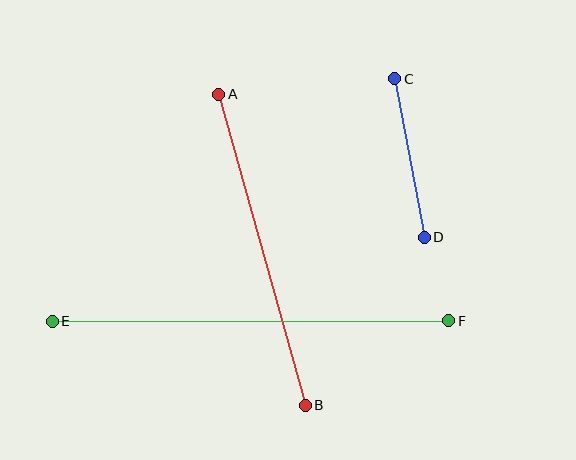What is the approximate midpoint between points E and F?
The midpoint is at approximately (251, 321) pixels.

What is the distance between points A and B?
The distance is approximately 323 pixels.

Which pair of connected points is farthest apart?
Points E and F are farthest apart.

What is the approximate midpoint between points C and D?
The midpoint is at approximately (409, 158) pixels.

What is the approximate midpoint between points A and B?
The midpoint is at approximately (262, 250) pixels.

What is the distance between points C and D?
The distance is approximately 161 pixels.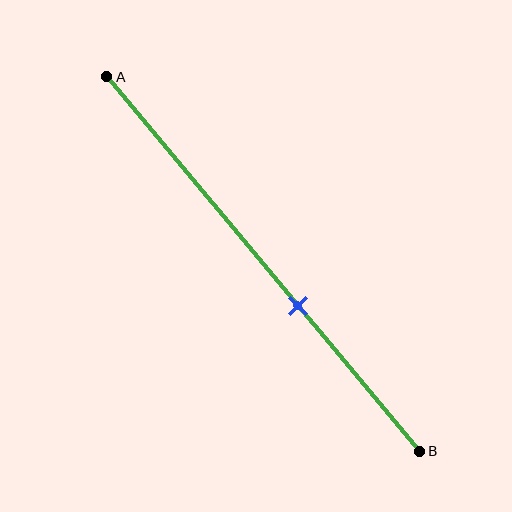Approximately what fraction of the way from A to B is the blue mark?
The blue mark is approximately 60% of the way from A to B.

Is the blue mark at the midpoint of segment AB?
No, the mark is at about 60% from A, not at the 50% midpoint.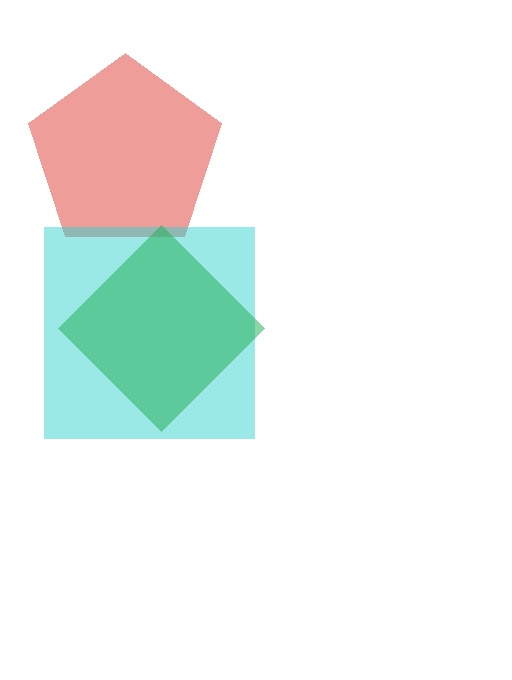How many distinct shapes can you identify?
There are 3 distinct shapes: a red pentagon, a cyan square, a green diamond.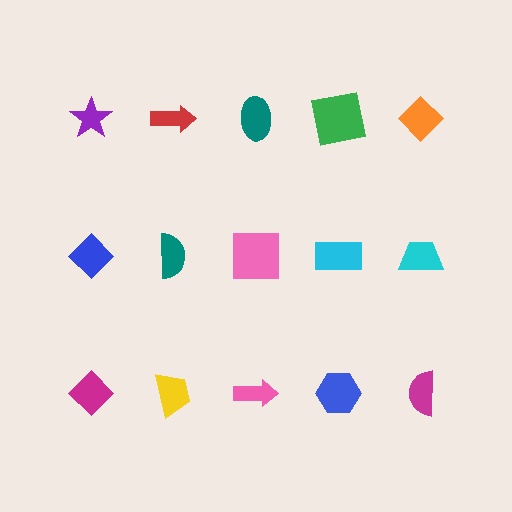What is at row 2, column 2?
A teal semicircle.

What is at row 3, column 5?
A magenta semicircle.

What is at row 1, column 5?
An orange diamond.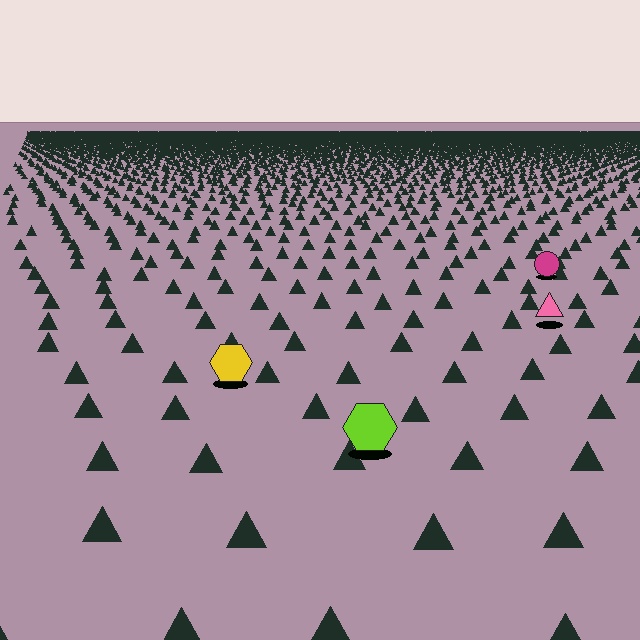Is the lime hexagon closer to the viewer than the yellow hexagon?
Yes. The lime hexagon is closer — you can tell from the texture gradient: the ground texture is coarser near it.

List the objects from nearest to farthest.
From nearest to farthest: the lime hexagon, the yellow hexagon, the pink triangle, the magenta circle.